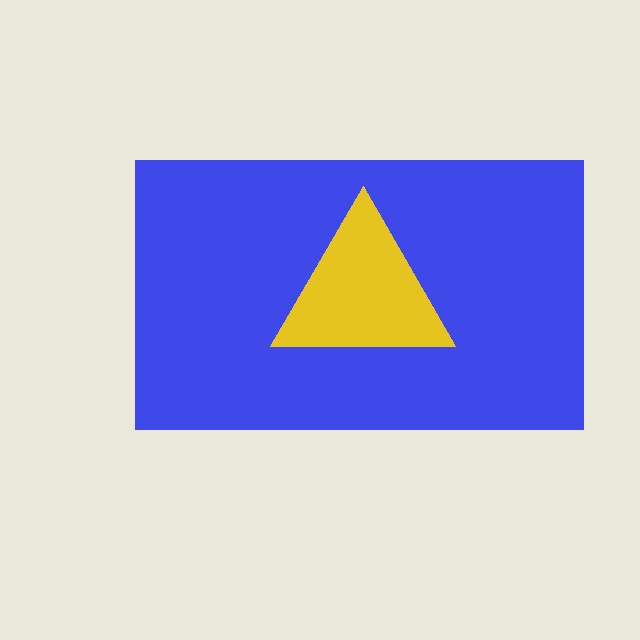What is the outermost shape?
The blue rectangle.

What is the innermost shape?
The yellow triangle.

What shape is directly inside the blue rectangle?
The yellow triangle.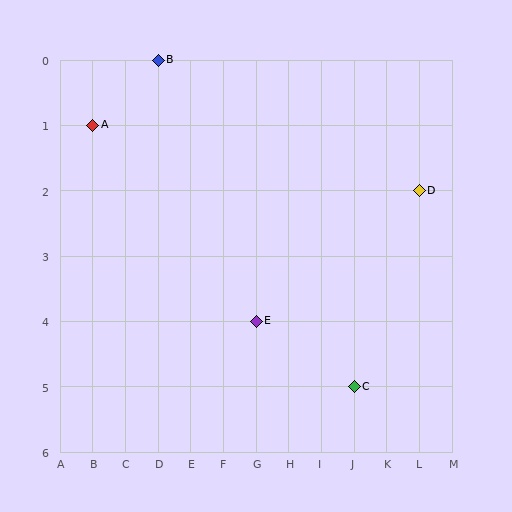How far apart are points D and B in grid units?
Points D and B are 8 columns and 2 rows apart (about 8.2 grid units diagonally).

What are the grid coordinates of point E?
Point E is at grid coordinates (G, 4).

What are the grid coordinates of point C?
Point C is at grid coordinates (J, 5).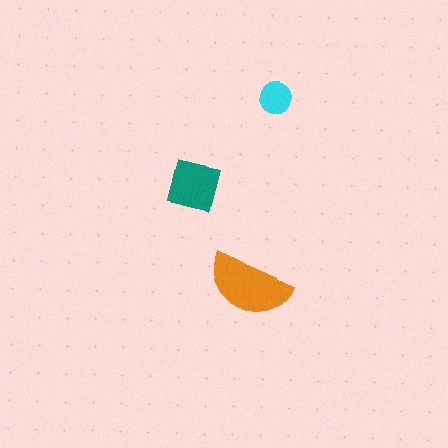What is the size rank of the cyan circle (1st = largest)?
3rd.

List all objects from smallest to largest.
The cyan circle, the teal square, the orange semicircle.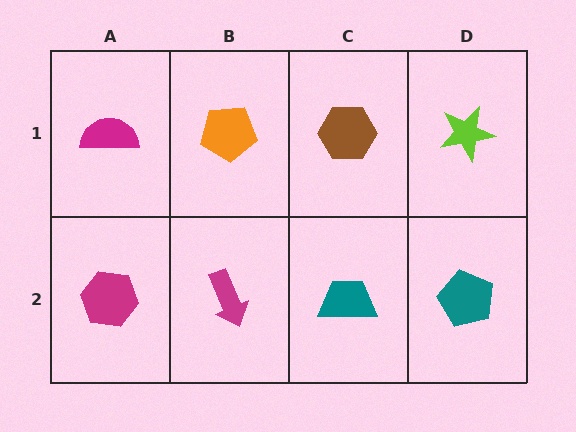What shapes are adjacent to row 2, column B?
An orange pentagon (row 1, column B), a magenta hexagon (row 2, column A), a teal trapezoid (row 2, column C).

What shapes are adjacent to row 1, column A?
A magenta hexagon (row 2, column A), an orange pentagon (row 1, column B).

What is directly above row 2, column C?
A brown hexagon.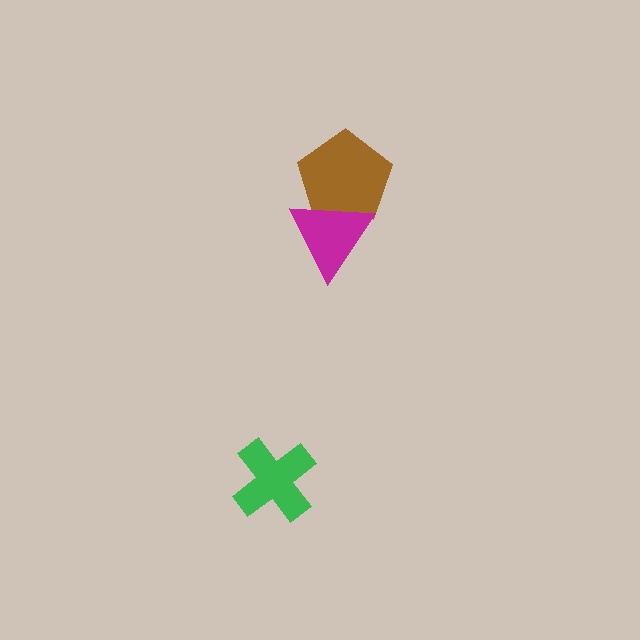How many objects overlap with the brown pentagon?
1 object overlaps with the brown pentagon.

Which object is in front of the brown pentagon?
The magenta triangle is in front of the brown pentagon.